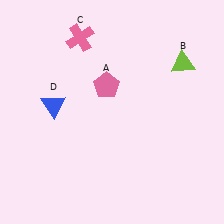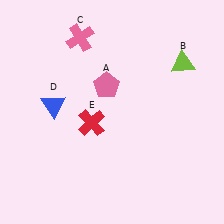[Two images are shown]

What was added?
A red cross (E) was added in Image 2.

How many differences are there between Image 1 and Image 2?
There is 1 difference between the two images.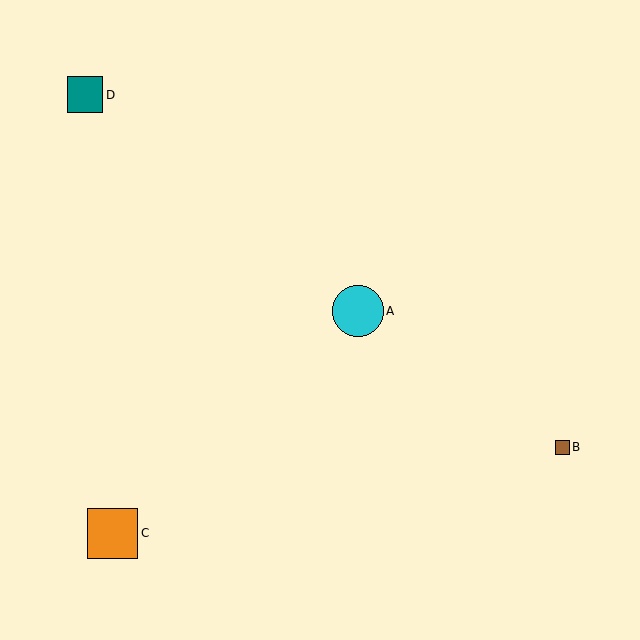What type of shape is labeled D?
Shape D is a teal square.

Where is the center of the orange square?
The center of the orange square is at (113, 533).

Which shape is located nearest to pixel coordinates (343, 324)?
The cyan circle (labeled A) at (358, 311) is nearest to that location.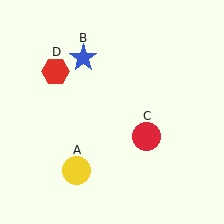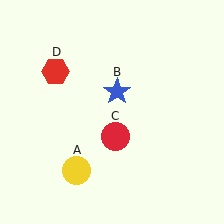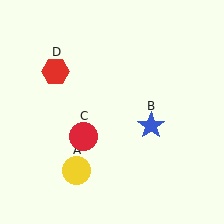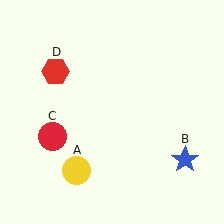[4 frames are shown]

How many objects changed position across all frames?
2 objects changed position: blue star (object B), red circle (object C).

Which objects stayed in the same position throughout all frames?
Yellow circle (object A) and red hexagon (object D) remained stationary.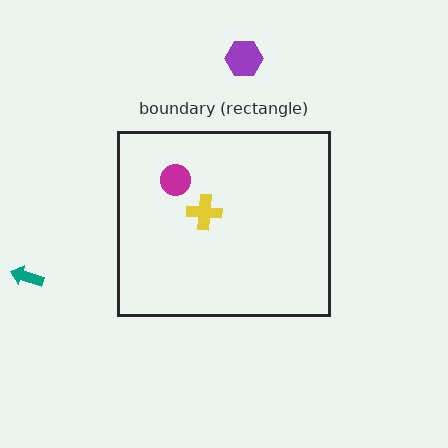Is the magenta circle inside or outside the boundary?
Inside.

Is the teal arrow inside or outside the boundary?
Outside.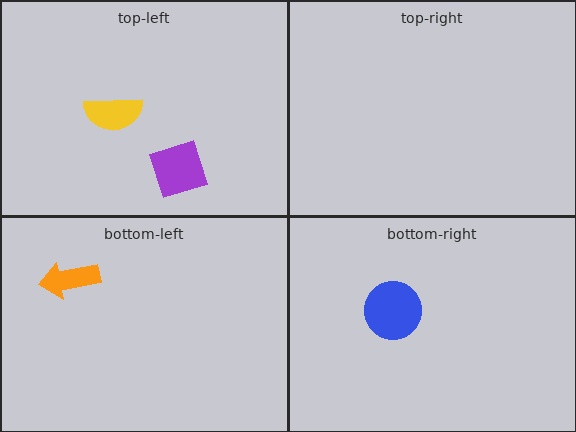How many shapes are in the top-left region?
2.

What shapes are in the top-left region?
The yellow semicircle, the purple square.